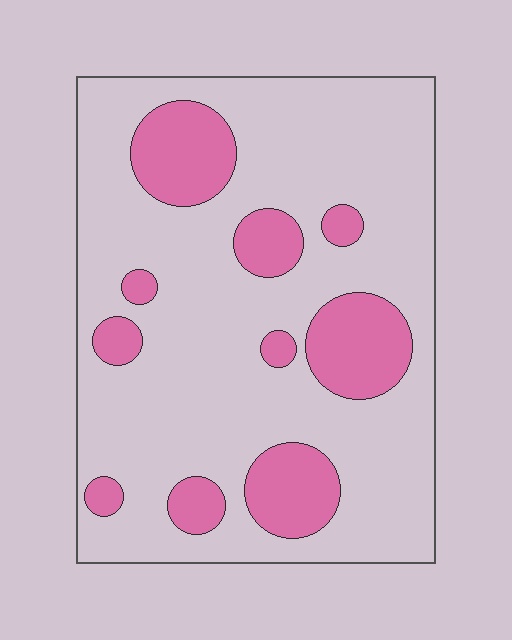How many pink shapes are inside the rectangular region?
10.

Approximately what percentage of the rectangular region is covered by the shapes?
Approximately 20%.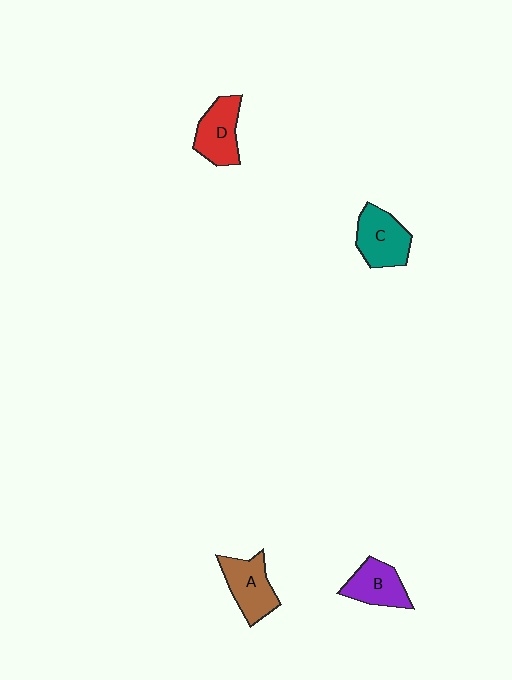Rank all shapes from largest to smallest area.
From largest to smallest: C (teal), A (brown), D (red), B (purple).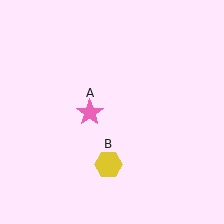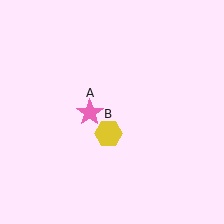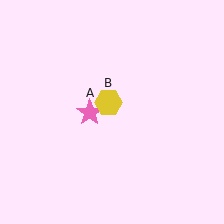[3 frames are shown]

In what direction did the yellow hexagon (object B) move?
The yellow hexagon (object B) moved up.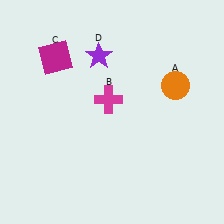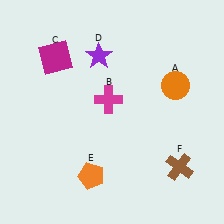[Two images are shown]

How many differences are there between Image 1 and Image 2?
There are 2 differences between the two images.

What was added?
An orange pentagon (E), a brown cross (F) were added in Image 2.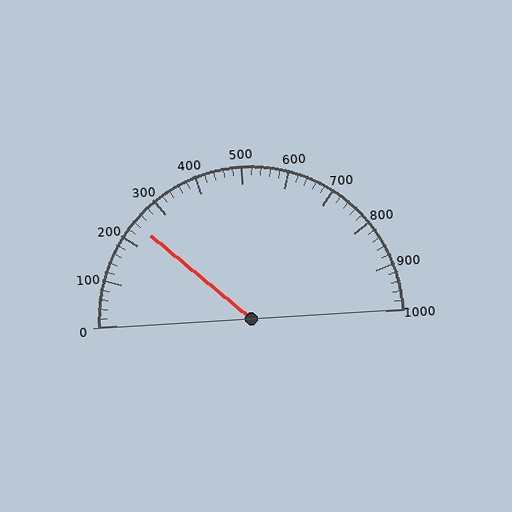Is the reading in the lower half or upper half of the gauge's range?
The reading is in the lower half of the range (0 to 1000).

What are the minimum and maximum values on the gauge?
The gauge ranges from 0 to 1000.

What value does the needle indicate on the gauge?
The needle indicates approximately 240.